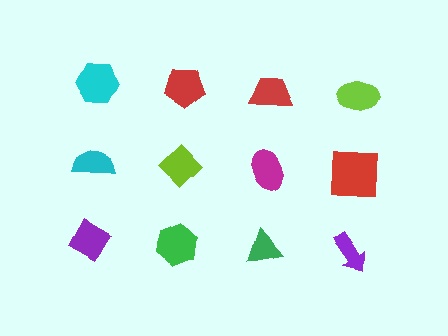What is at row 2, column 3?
A magenta ellipse.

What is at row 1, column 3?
A red trapezoid.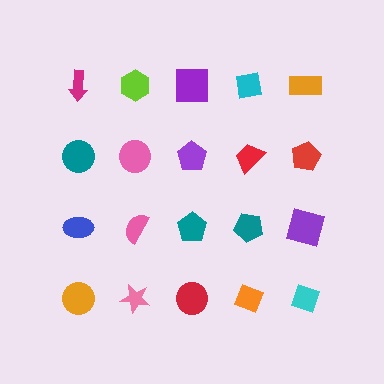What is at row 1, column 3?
A purple square.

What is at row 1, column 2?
A lime hexagon.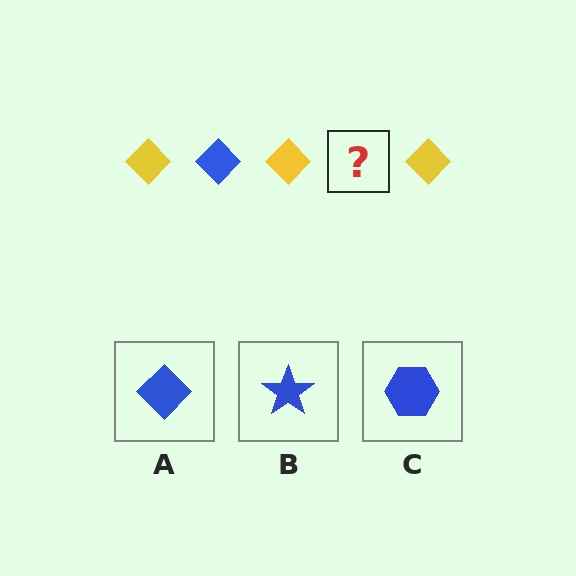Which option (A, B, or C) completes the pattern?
A.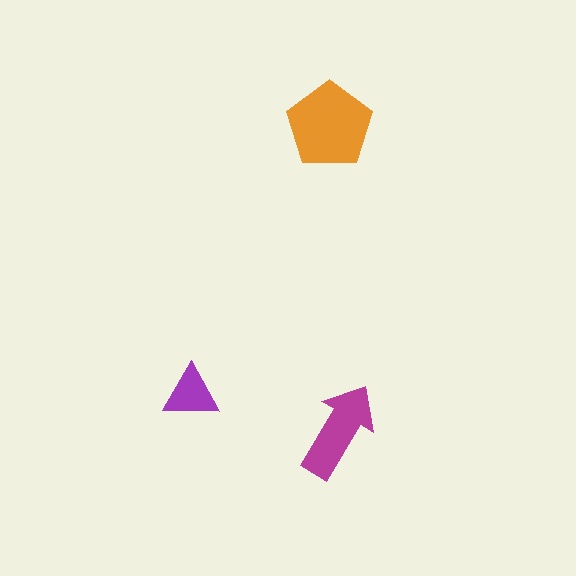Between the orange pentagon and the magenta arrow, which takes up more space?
The orange pentagon.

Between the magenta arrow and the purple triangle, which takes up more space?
The magenta arrow.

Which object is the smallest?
The purple triangle.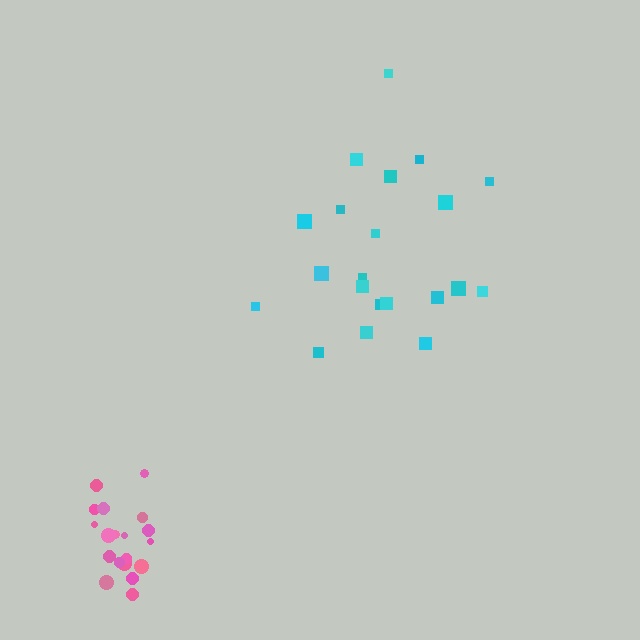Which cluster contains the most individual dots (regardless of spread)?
Cyan (21).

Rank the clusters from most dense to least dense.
pink, cyan.